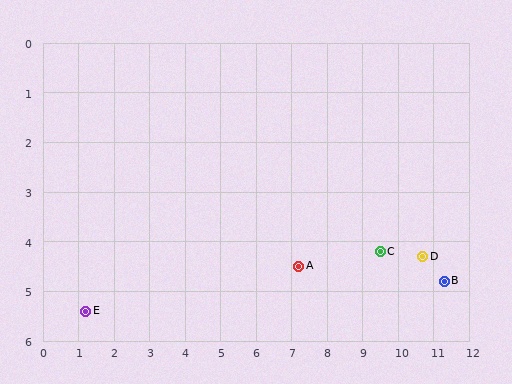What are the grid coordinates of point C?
Point C is at approximately (9.5, 4.2).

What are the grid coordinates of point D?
Point D is at approximately (10.7, 4.3).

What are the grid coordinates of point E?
Point E is at approximately (1.2, 5.4).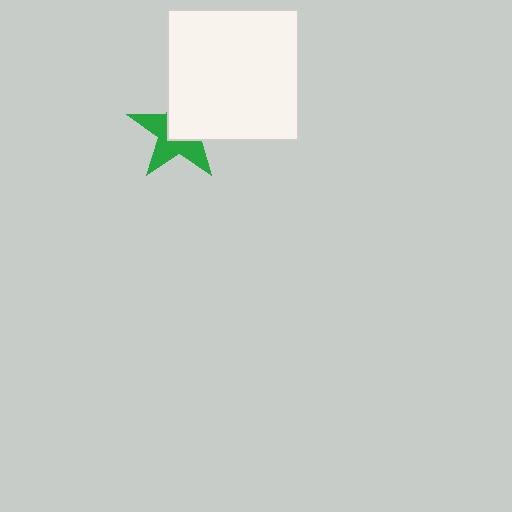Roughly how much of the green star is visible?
About half of it is visible (roughly 50%).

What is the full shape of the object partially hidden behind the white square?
The partially hidden object is a green star.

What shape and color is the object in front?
The object in front is a white square.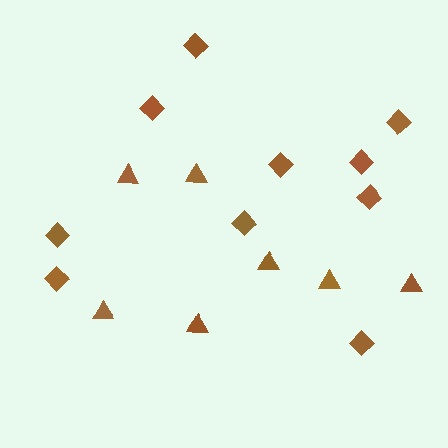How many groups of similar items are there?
There are 2 groups: one group of triangles (7) and one group of diamonds (10).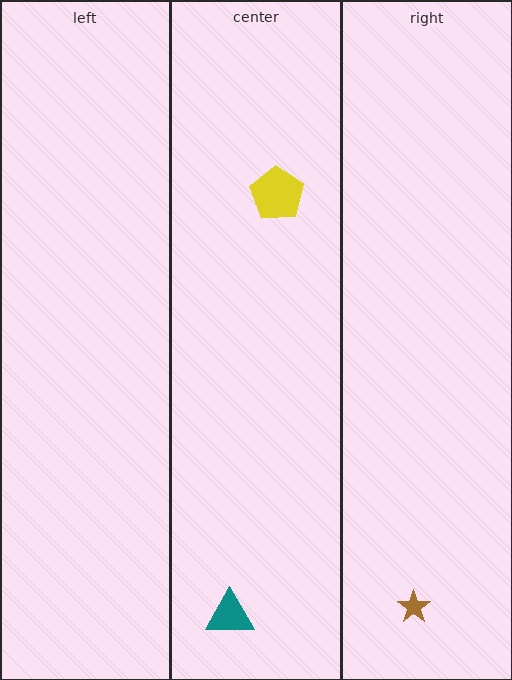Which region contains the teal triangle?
The center region.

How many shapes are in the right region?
1.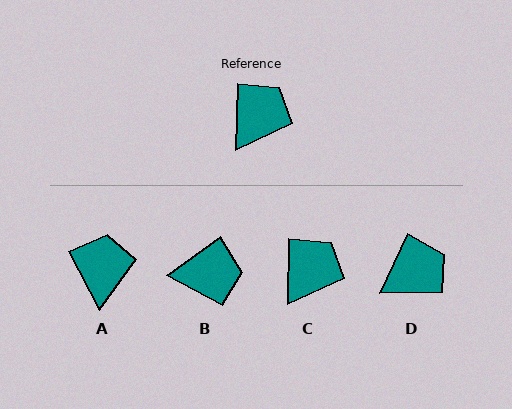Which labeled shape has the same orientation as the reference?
C.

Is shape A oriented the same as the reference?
No, it is off by about 29 degrees.